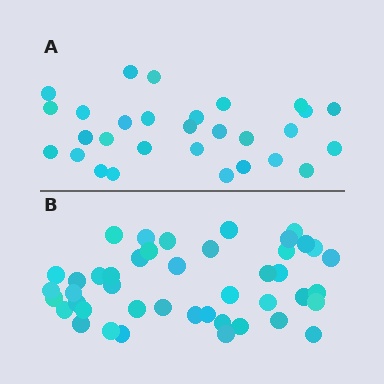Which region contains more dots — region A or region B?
Region B (the bottom region) has more dots.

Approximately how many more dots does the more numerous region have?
Region B has approximately 15 more dots than region A.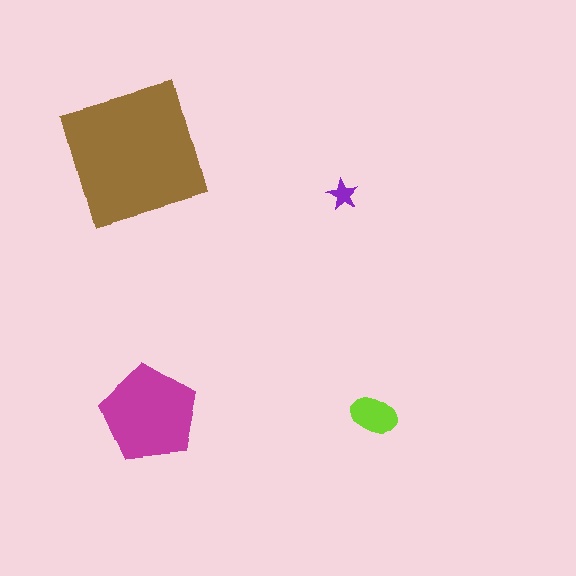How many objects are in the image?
There are 4 objects in the image.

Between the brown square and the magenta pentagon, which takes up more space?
The brown square.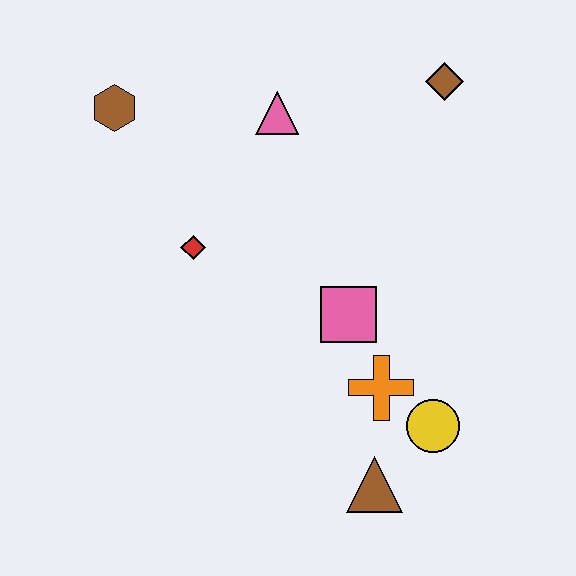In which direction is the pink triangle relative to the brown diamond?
The pink triangle is to the left of the brown diamond.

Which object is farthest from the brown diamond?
The brown triangle is farthest from the brown diamond.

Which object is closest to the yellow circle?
The orange cross is closest to the yellow circle.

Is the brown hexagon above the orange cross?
Yes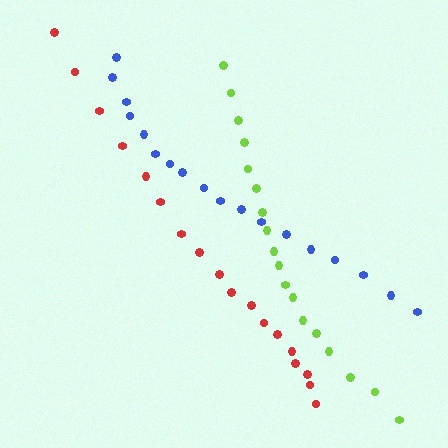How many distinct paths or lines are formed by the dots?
There are 3 distinct paths.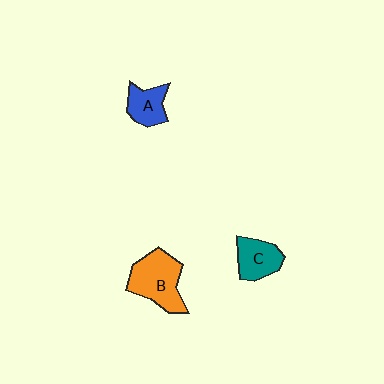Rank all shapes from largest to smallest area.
From largest to smallest: B (orange), C (teal), A (blue).